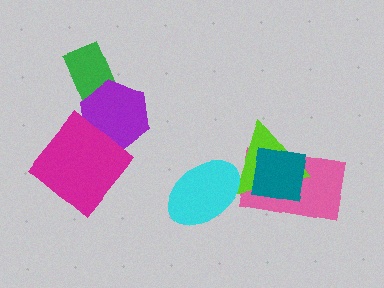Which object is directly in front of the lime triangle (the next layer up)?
The cyan ellipse is directly in front of the lime triangle.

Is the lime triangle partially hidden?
Yes, it is partially covered by another shape.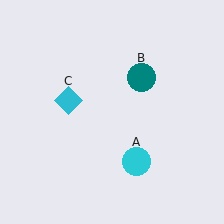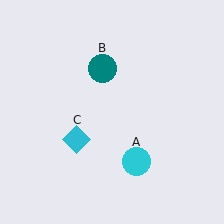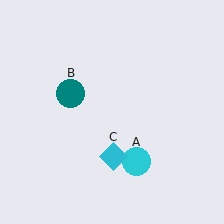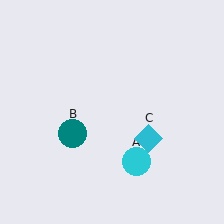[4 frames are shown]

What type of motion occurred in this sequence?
The teal circle (object B), cyan diamond (object C) rotated counterclockwise around the center of the scene.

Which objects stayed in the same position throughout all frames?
Cyan circle (object A) remained stationary.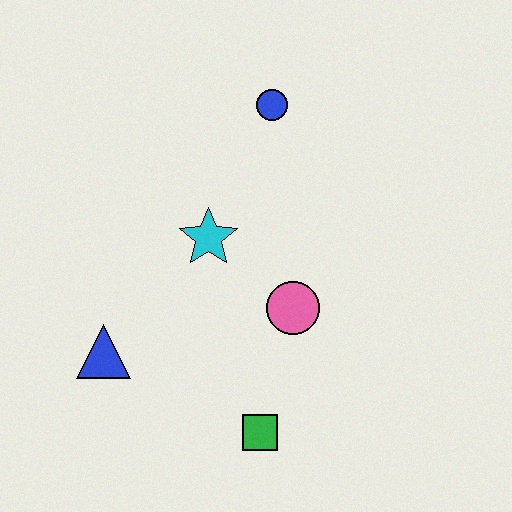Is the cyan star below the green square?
No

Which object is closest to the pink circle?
The cyan star is closest to the pink circle.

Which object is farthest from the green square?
The blue circle is farthest from the green square.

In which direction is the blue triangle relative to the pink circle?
The blue triangle is to the left of the pink circle.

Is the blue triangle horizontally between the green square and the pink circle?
No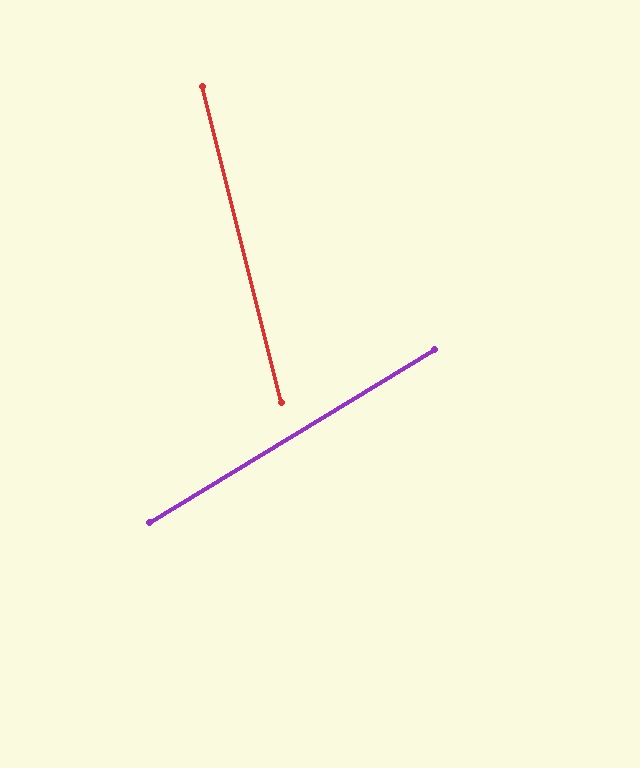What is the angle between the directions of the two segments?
Approximately 73 degrees.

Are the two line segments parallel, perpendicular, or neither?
Neither parallel nor perpendicular — they differ by about 73°.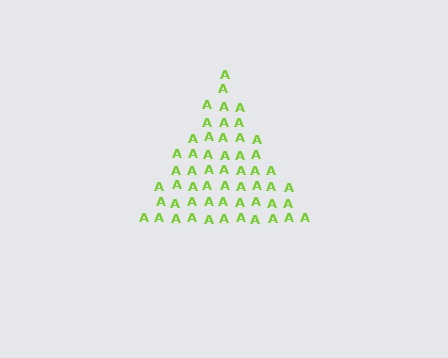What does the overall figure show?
The overall figure shows a triangle.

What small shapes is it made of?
It is made of small letter A's.